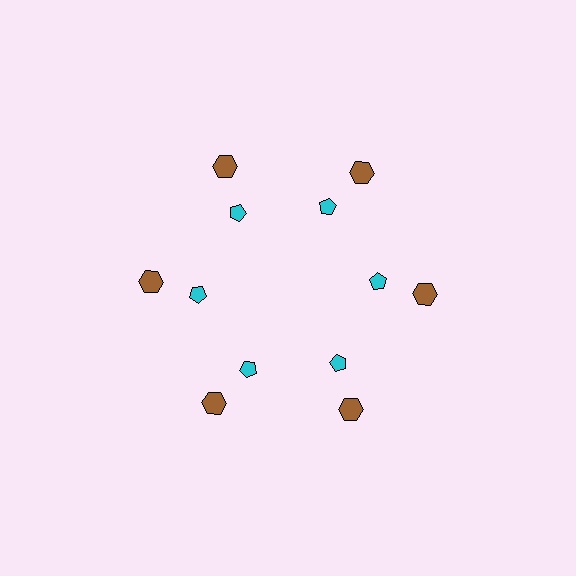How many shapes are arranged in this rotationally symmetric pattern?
There are 12 shapes, arranged in 6 groups of 2.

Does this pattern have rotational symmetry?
Yes, this pattern has 6-fold rotational symmetry. It looks the same after rotating 60 degrees around the center.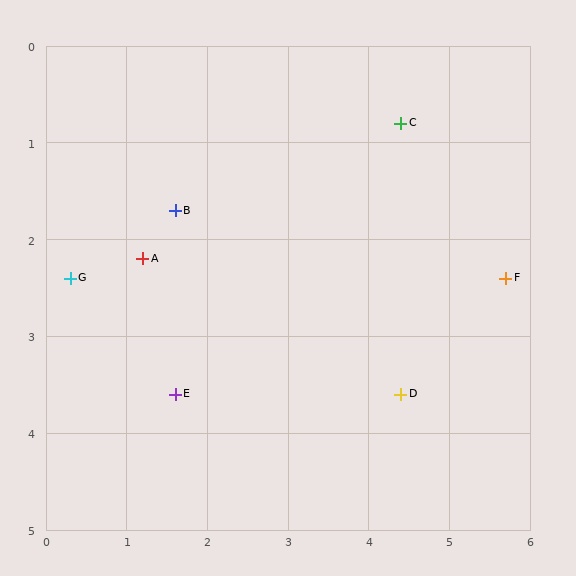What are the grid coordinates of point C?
Point C is at approximately (4.4, 0.8).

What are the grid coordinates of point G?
Point G is at approximately (0.3, 2.4).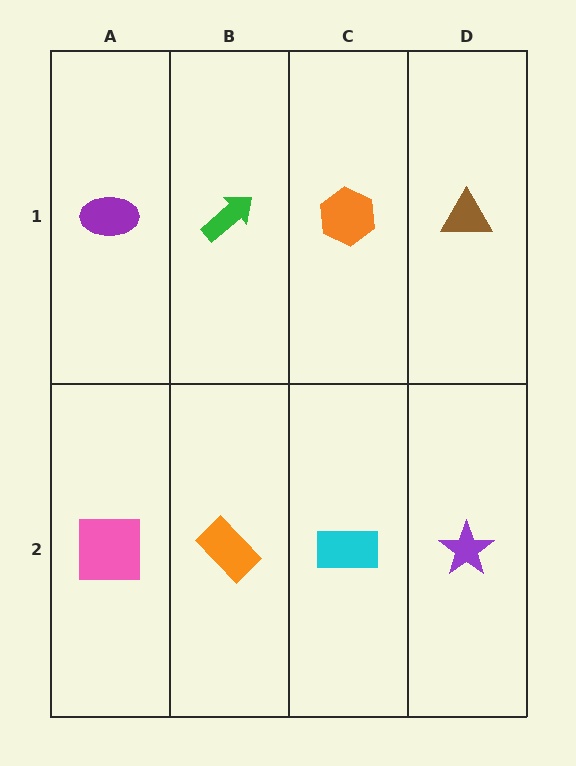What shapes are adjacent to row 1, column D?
A purple star (row 2, column D), an orange hexagon (row 1, column C).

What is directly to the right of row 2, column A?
An orange rectangle.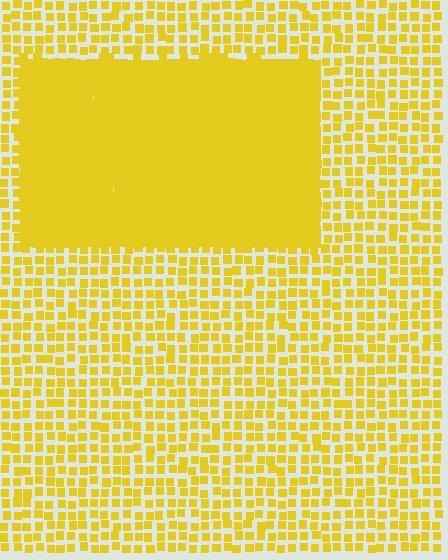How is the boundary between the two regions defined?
The boundary is defined by a change in element density (approximately 2.8x ratio). All elements are the same color, size, and shape.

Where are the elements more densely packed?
The elements are more densely packed inside the rectangle boundary.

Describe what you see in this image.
The image contains small yellow elements arranged at two different densities. A rectangle-shaped region is visible where the elements are more densely packed than the surrounding area.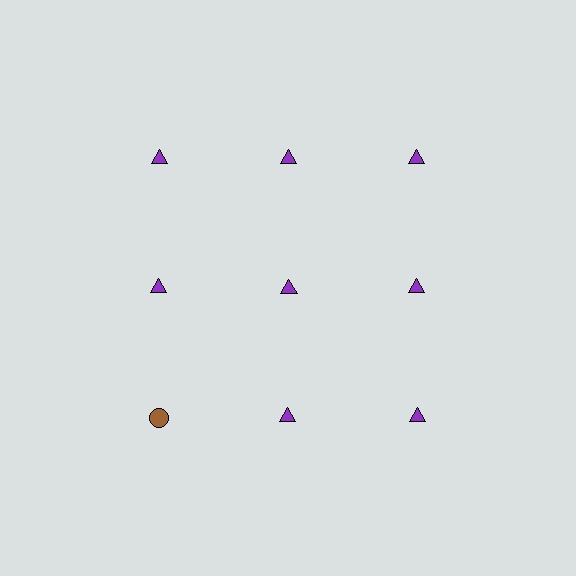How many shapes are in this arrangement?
There are 9 shapes arranged in a grid pattern.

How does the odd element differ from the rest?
It differs in both color (brown instead of purple) and shape (circle instead of triangle).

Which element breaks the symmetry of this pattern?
The brown circle in the third row, leftmost column breaks the symmetry. All other shapes are purple triangles.